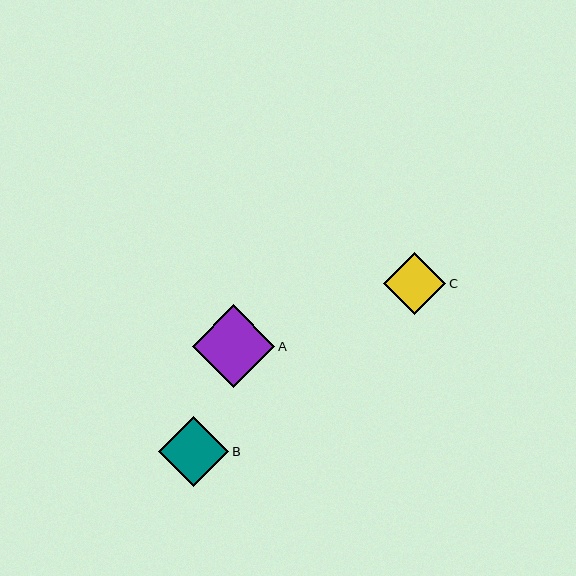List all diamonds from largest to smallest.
From largest to smallest: A, B, C.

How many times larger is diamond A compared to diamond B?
Diamond A is approximately 1.2 times the size of diamond B.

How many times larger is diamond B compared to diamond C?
Diamond B is approximately 1.1 times the size of diamond C.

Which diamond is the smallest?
Diamond C is the smallest with a size of approximately 62 pixels.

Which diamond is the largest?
Diamond A is the largest with a size of approximately 82 pixels.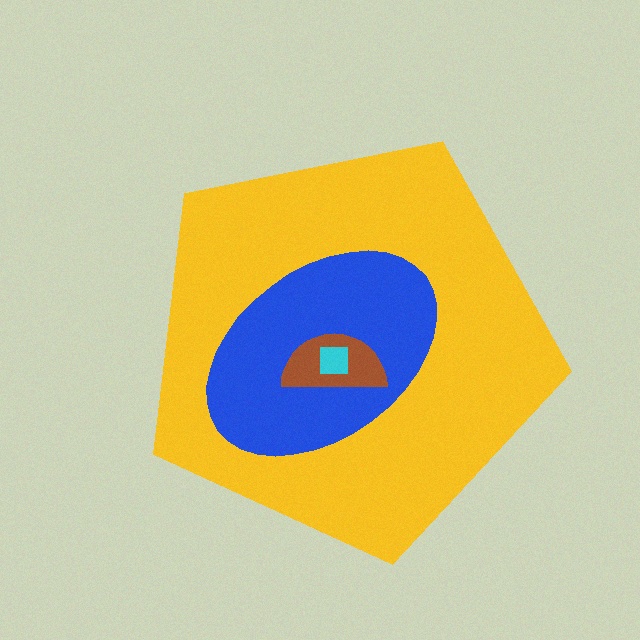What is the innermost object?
The cyan square.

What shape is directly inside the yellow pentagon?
The blue ellipse.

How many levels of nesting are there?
4.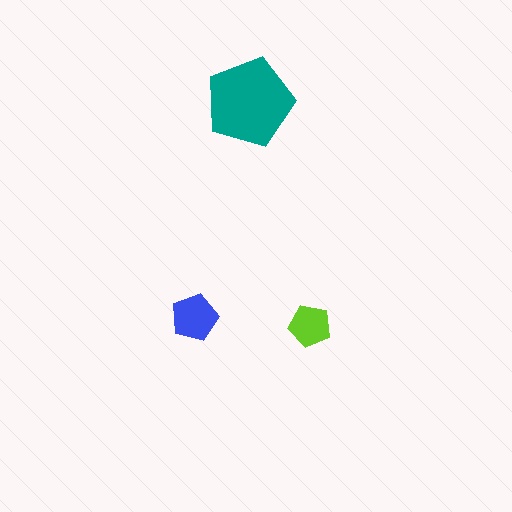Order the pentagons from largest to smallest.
the teal one, the blue one, the lime one.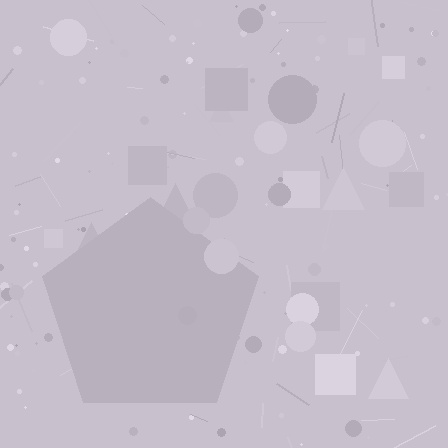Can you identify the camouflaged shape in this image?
The camouflaged shape is a pentagon.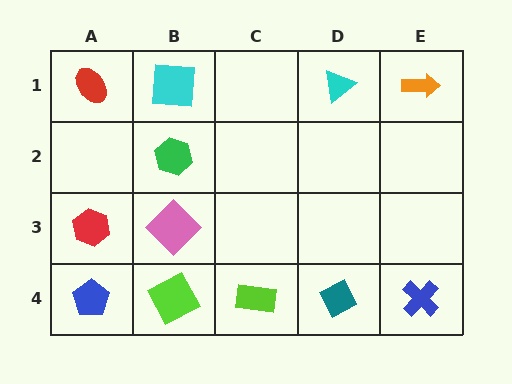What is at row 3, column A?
A red hexagon.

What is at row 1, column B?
A cyan square.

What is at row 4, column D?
A teal diamond.